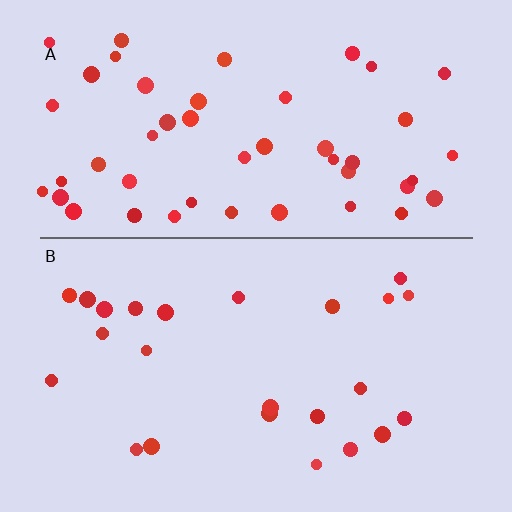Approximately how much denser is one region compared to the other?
Approximately 2.0× — region A over region B.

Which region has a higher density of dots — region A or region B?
A (the top).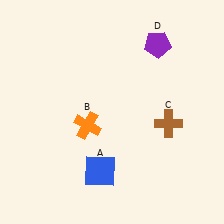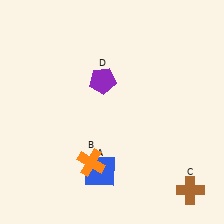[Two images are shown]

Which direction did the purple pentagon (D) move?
The purple pentagon (D) moved left.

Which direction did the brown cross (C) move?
The brown cross (C) moved down.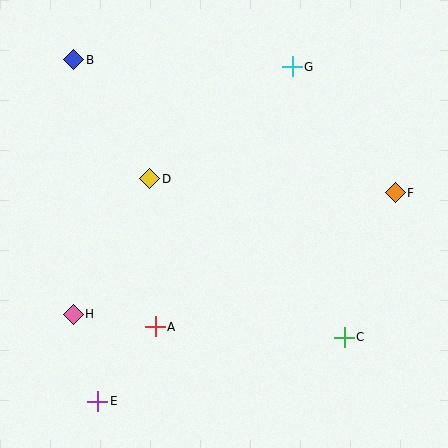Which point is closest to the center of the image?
Point D at (150, 179) is closest to the center.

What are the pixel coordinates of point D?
Point D is at (150, 179).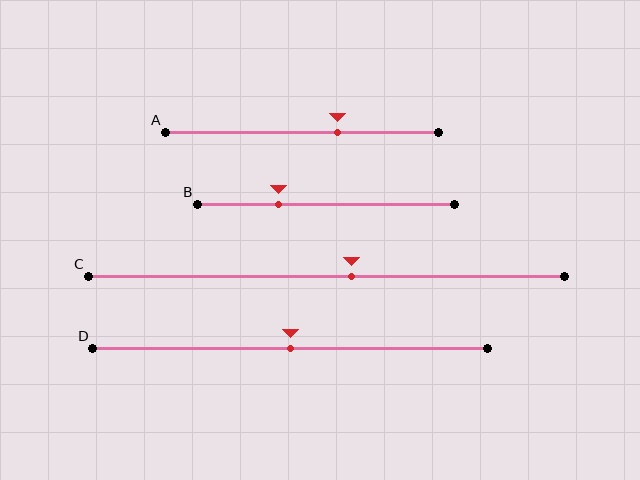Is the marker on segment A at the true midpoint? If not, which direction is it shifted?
No, the marker on segment A is shifted to the right by about 13% of the segment length.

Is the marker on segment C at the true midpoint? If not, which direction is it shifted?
No, the marker on segment C is shifted to the right by about 5% of the segment length.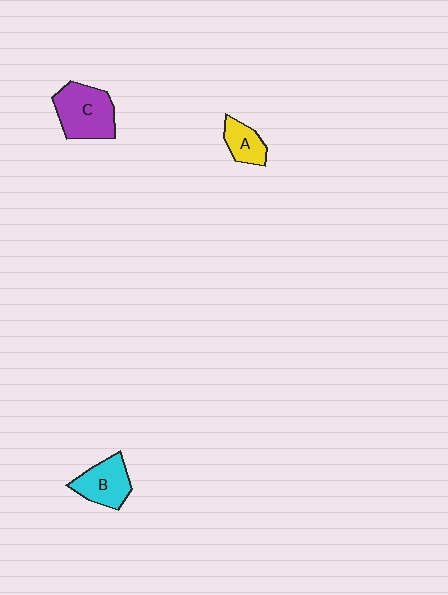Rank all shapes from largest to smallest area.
From largest to smallest: C (purple), B (cyan), A (yellow).